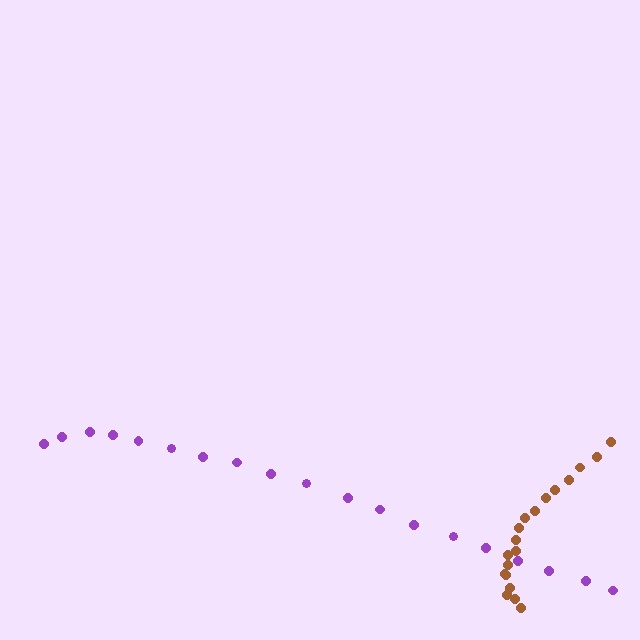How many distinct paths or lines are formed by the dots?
There are 2 distinct paths.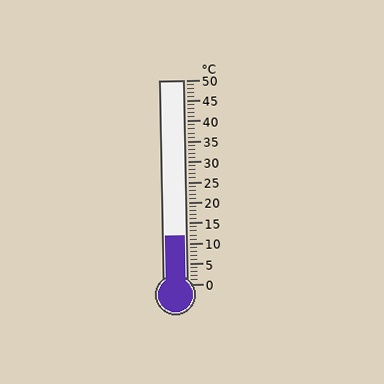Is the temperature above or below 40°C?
The temperature is below 40°C.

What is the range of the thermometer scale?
The thermometer scale ranges from 0°C to 50°C.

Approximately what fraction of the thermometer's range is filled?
The thermometer is filled to approximately 25% of its range.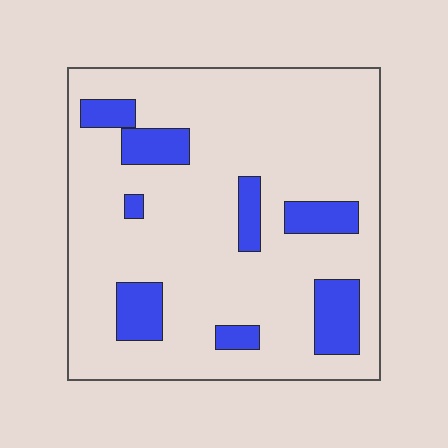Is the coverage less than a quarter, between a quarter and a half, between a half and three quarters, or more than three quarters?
Less than a quarter.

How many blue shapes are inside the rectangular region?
8.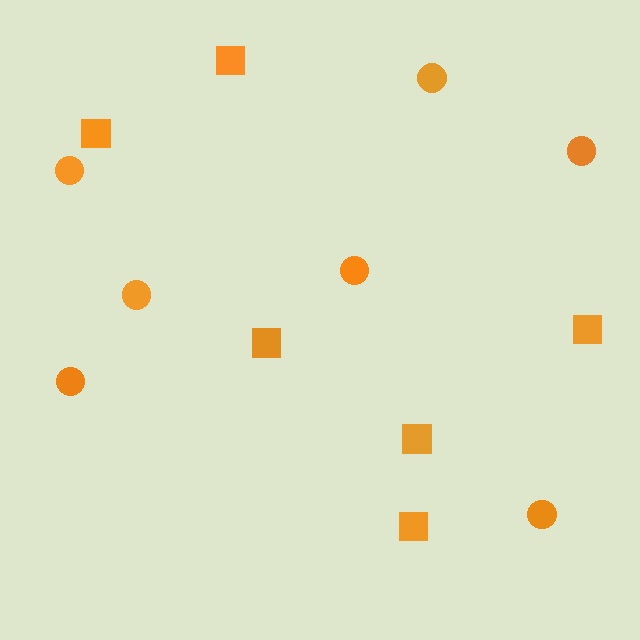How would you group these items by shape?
There are 2 groups: one group of circles (7) and one group of squares (6).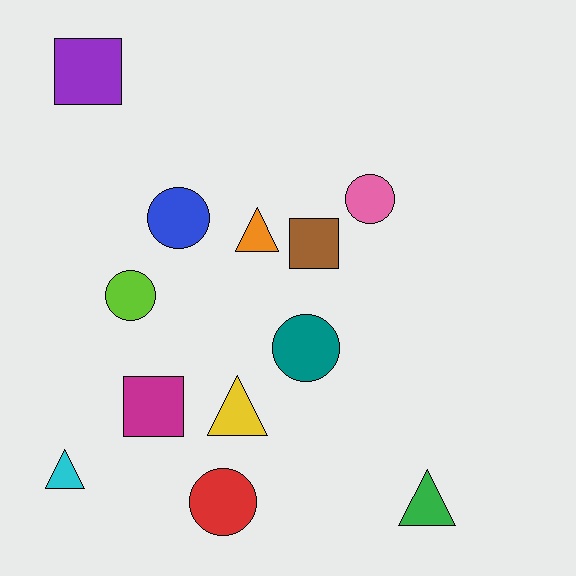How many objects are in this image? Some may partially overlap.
There are 12 objects.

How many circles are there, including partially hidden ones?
There are 5 circles.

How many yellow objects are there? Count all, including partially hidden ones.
There is 1 yellow object.